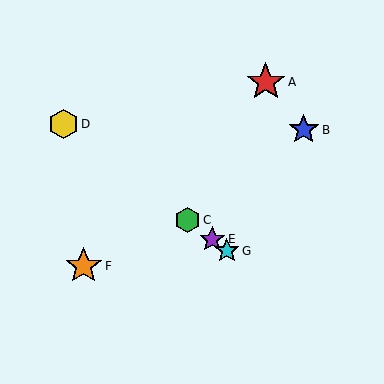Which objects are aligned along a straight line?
Objects C, D, E, G are aligned along a straight line.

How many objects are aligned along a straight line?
4 objects (C, D, E, G) are aligned along a straight line.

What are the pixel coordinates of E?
Object E is at (212, 239).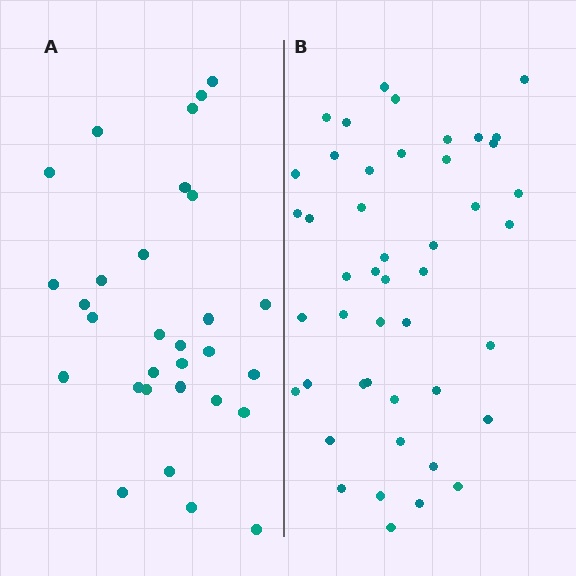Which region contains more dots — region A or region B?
Region B (the right region) has more dots.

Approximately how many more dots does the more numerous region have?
Region B has approximately 15 more dots than region A.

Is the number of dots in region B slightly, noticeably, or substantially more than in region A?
Region B has substantially more. The ratio is roughly 1.5 to 1.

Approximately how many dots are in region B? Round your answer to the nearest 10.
About 50 dots. (The exact count is 46, which rounds to 50.)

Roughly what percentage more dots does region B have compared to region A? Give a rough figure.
About 55% more.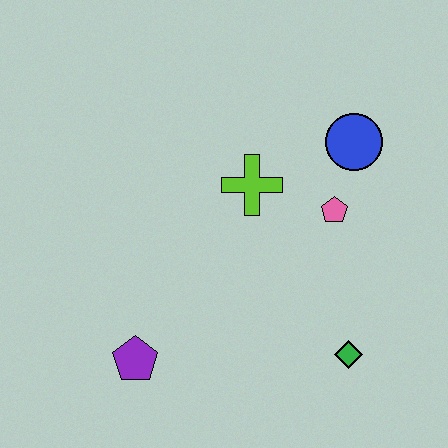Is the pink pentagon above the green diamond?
Yes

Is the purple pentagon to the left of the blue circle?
Yes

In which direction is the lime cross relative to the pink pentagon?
The lime cross is to the left of the pink pentagon.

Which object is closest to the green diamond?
The pink pentagon is closest to the green diamond.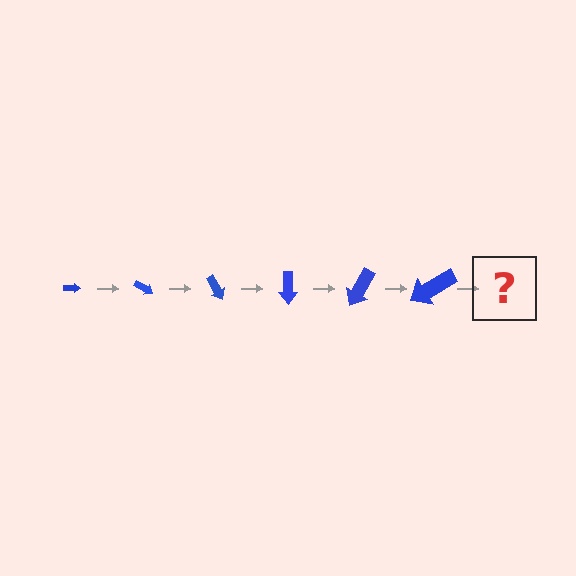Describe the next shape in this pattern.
It should be an arrow, larger than the previous one and rotated 180 degrees from the start.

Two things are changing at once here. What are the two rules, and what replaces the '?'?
The two rules are that the arrow grows larger each step and it rotates 30 degrees each step. The '?' should be an arrow, larger than the previous one and rotated 180 degrees from the start.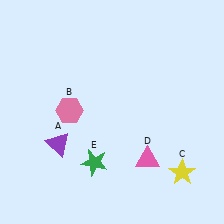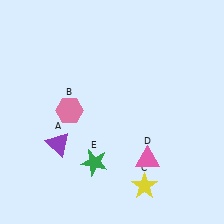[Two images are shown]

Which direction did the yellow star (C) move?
The yellow star (C) moved left.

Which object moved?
The yellow star (C) moved left.